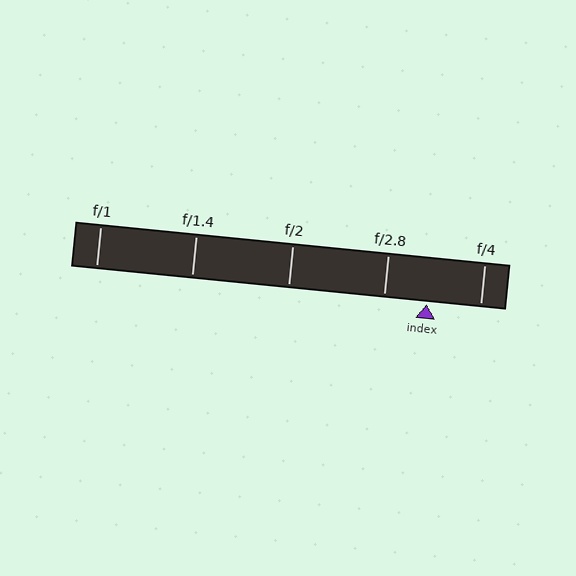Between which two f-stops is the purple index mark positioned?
The index mark is between f/2.8 and f/4.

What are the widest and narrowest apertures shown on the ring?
The widest aperture shown is f/1 and the narrowest is f/4.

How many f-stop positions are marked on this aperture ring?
There are 5 f-stop positions marked.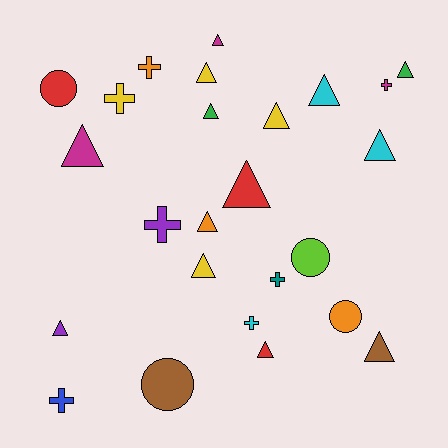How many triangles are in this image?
There are 14 triangles.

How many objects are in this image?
There are 25 objects.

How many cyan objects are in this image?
There are 3 cyan objects.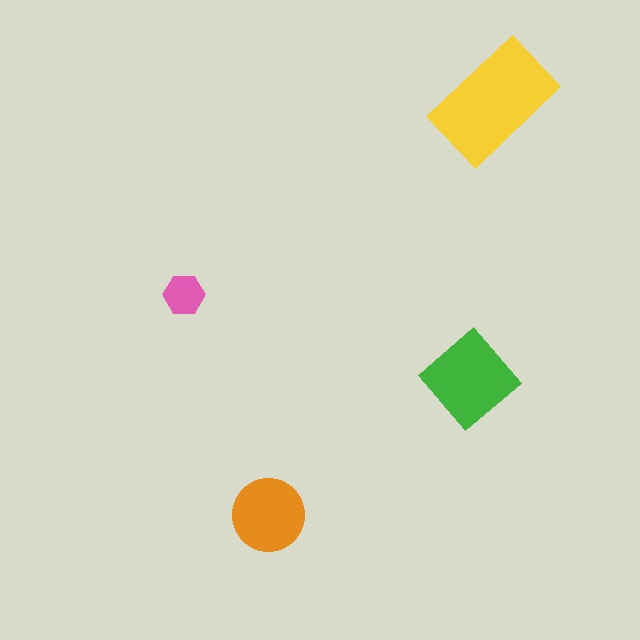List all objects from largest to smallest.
The yellow rectangle, the green diamond, the orange circle, the pink hexagon.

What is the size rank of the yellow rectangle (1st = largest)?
1st.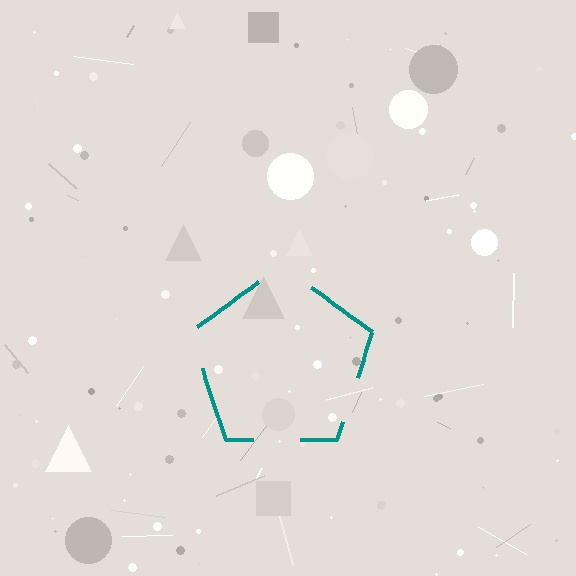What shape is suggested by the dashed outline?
The dashed outline suggests a pentagon.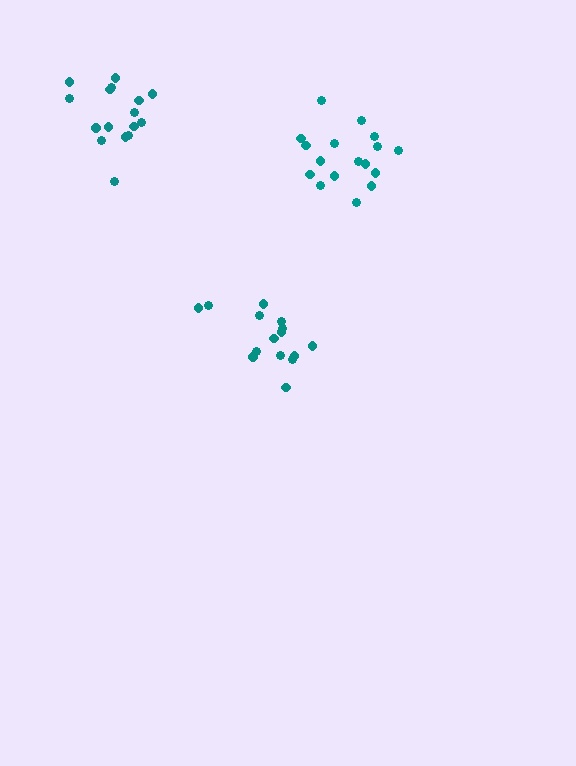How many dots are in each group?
Group 1: 16 dots, Group 2: 15 dots, Group 3: 17 dots (48 total).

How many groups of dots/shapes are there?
There are 3 groups.